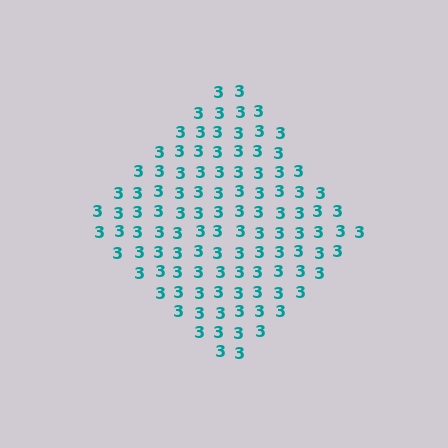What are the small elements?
The small elements are digit 3's.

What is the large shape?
The large shape is a diamond.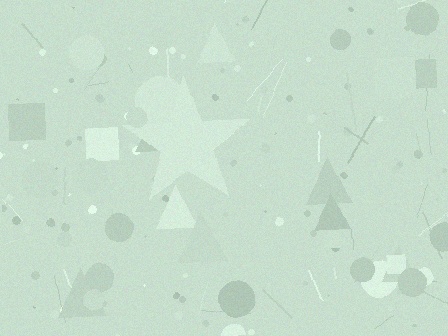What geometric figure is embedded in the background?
A star is embedded in the background.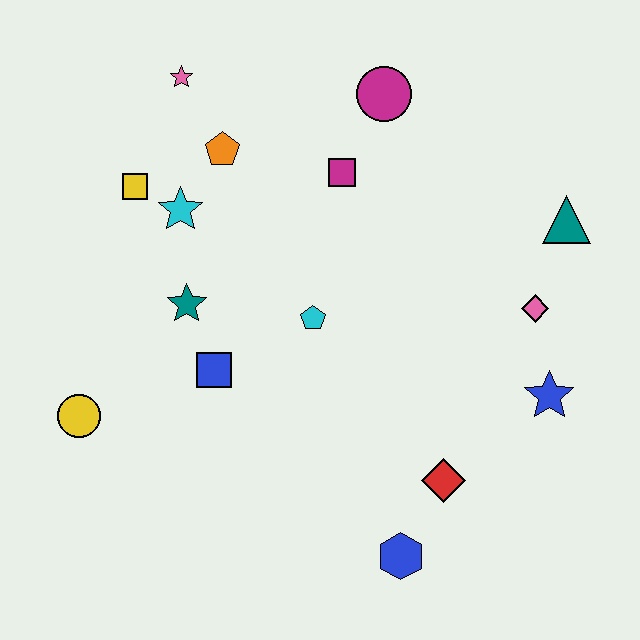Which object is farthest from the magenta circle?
The blue hexagon is farthest from the magenta circle.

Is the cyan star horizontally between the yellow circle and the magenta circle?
Yes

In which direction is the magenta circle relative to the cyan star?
The magenta circle is to the right of the cyan star.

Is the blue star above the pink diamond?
No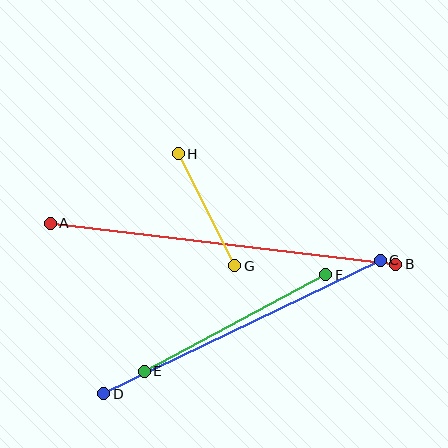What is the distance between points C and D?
The distance is approximately 307 pixels.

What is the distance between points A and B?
The distance is approximately 348 pixels.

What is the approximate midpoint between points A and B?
The midpoint is at approximately (223, 244) pixels.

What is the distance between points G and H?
The distance is approximately 126 pixels.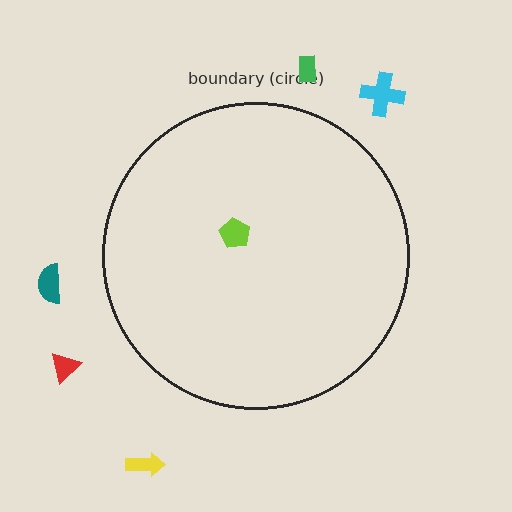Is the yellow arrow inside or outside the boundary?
Outside.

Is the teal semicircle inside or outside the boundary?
Outside.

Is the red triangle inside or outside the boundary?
Outside.